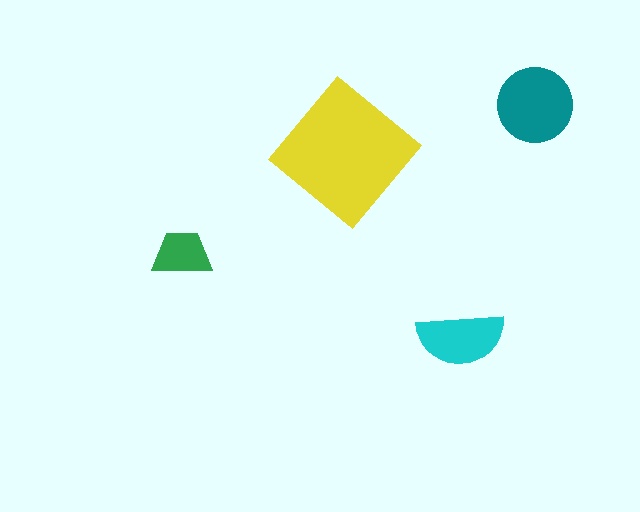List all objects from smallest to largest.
The green trapezoid, the cyan semicircle, the teal circle, the yellow diamond.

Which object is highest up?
The teal circle is topmost.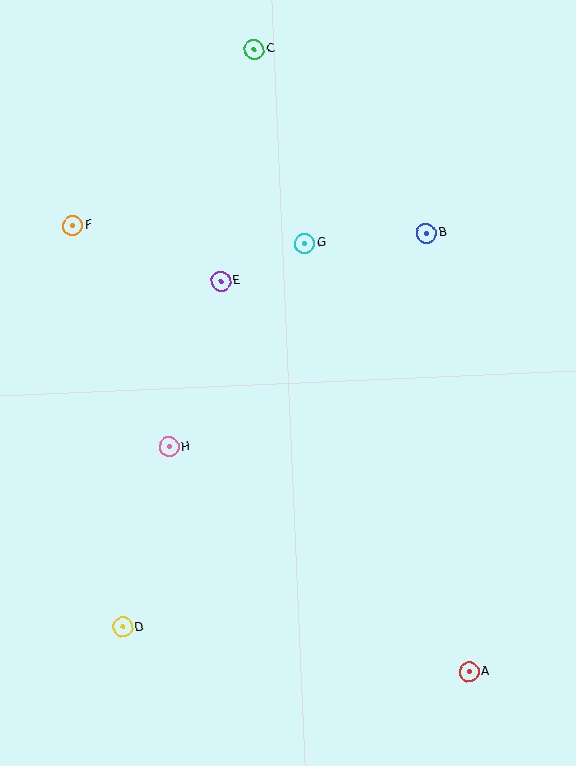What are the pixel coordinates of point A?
Point A is at (469, 672).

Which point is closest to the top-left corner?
Point F is closest to the top-left corner.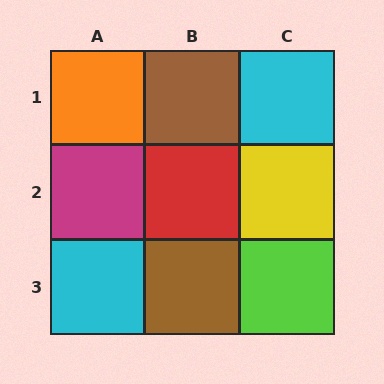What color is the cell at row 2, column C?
Yellow.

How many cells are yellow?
1 cell is yellow.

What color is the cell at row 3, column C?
Lime.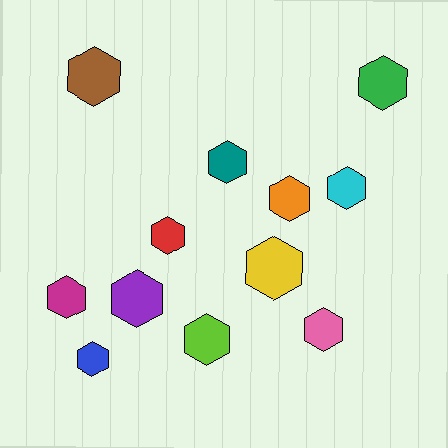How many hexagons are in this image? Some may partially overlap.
There are 12 hexagons.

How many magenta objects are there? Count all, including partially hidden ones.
There is 1 magenta object.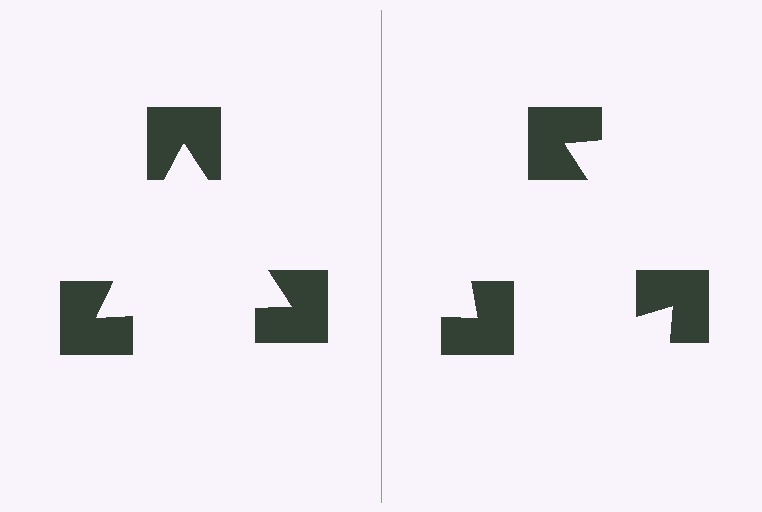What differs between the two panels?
The notched squares are positioned identically on both sides; only the wedge orientations differ. On the left they align to a triangle; on the right they are misaligned.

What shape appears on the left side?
An illusory triangle.